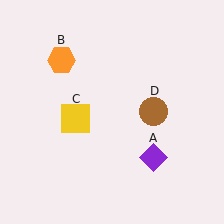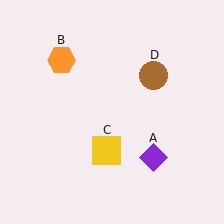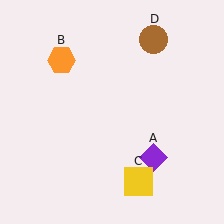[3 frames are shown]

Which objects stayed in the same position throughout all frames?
Purple diamond (object A) and orange hexagon (object B) remained stationary.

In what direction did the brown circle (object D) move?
The brown circle (object D) moved up.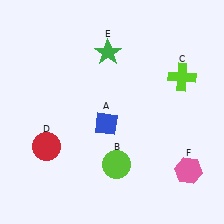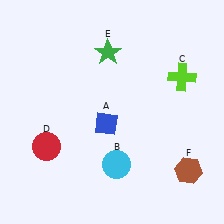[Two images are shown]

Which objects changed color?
B changed from lime to cyan. F changed from pink to brown.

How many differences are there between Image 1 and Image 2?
There are 2 differences between the two images.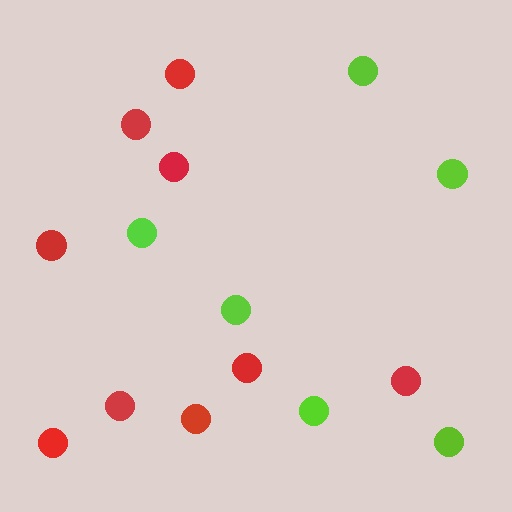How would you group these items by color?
There are 2 groups: one group of red circles (9) and one group of lime circles (6).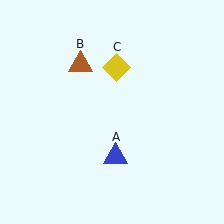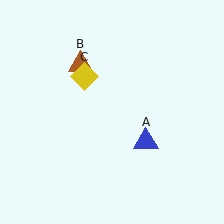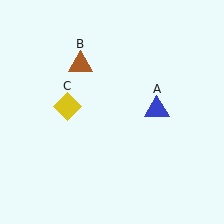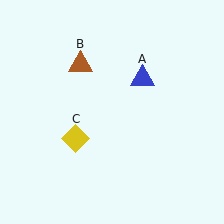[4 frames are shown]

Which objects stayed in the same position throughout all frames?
Brown triangle (object B) remained stationary.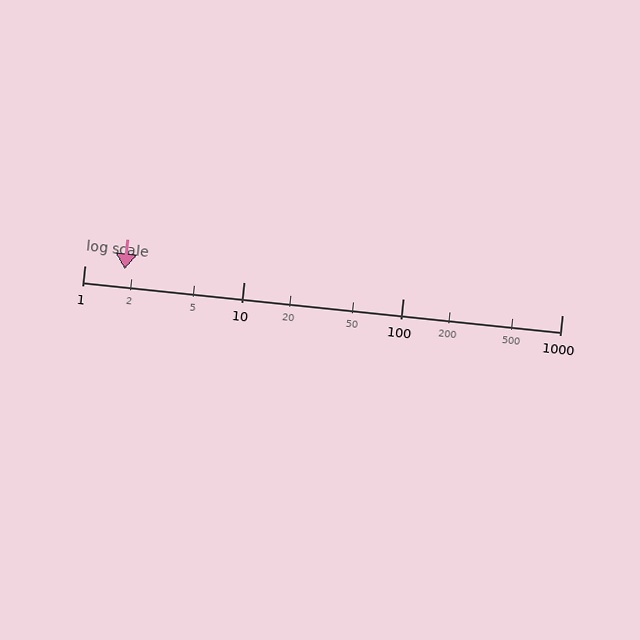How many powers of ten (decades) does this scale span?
The scale spans 3 decades, from 1 to 1000.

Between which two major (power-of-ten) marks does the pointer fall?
The pointer is between 1 and 10.